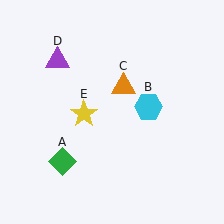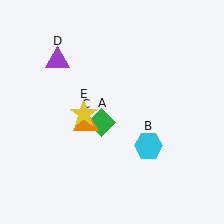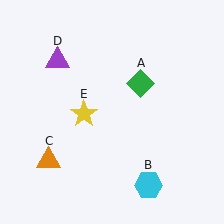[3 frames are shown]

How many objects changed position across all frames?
3 objects changed position: green diamond (object A), cyan hexagon (object B), orange triangle (object C).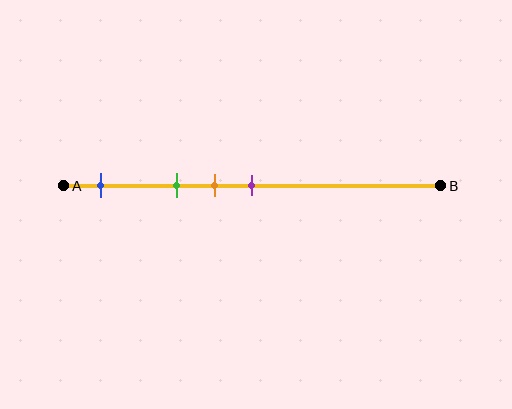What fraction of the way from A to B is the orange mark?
The orange mark is approximately 40% (0.4) of the way from A to B.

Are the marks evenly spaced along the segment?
No, the marks are not evenly spaced.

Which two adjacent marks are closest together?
The orange and purple marks are the closest adjacent pair.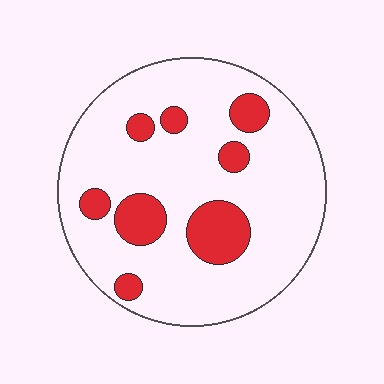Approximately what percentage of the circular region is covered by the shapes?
Approximately 20%.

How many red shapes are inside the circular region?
8.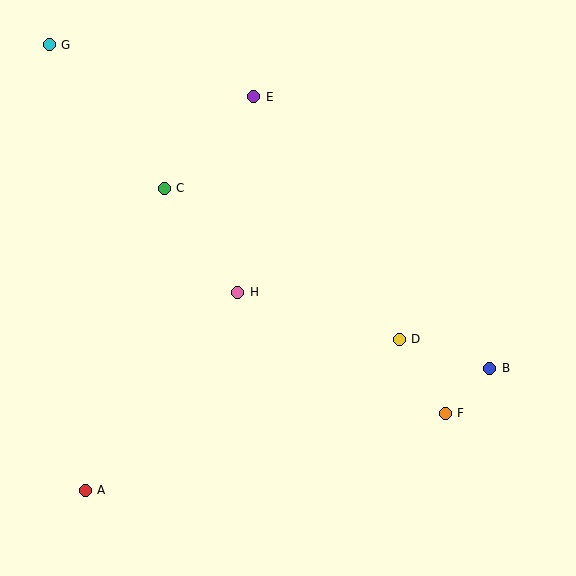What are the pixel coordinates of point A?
Point A is at (85, 490).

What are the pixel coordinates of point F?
Point F is at (445, 413).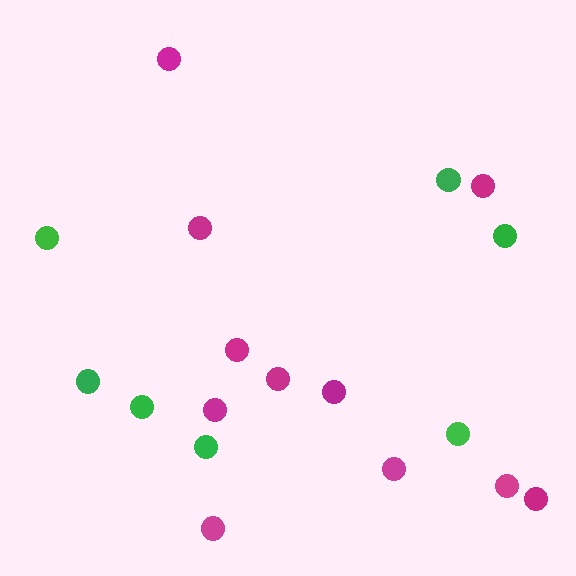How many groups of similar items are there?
There are 2 groups: one group of magenta circles (11) and one group of green circles (7).